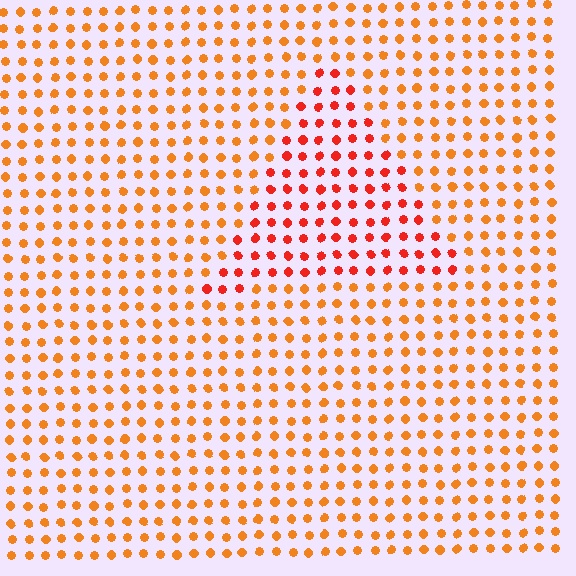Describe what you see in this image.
The image is filled with small orange elements in a uniform arrangement. A triangle-shaped region is visible where the elements are tinted to a slightly different hue, forming a subtle color boundary.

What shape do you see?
I see a triangle.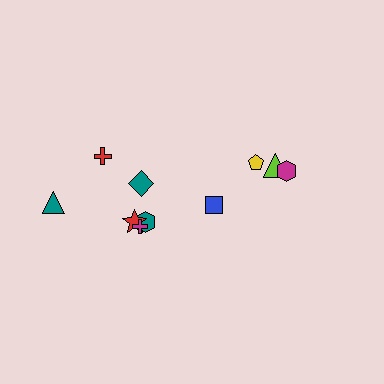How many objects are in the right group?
There are 4 objects.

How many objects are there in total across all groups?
There are 10 objects.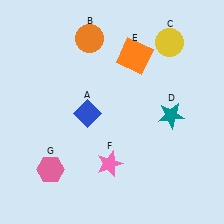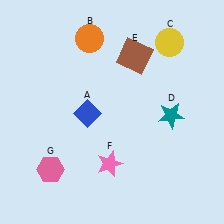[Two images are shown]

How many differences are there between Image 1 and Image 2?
There is 1 difference between the two images.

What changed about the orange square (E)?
In Image 1, E is orange. In Image 2, it changed to brown.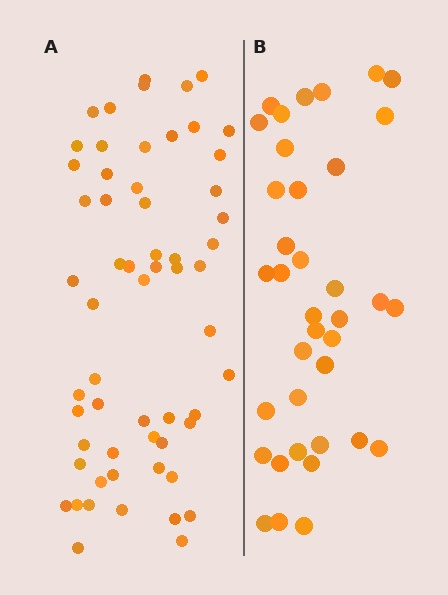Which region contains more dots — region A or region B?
Region A (the left region) has more dots.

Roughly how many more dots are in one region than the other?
Region A has approximately 20 more dots than region B.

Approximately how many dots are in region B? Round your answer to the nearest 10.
About 40 dots. (The exact count is 37, which rounds to 40.)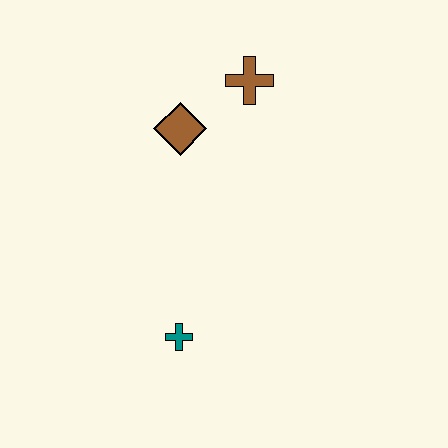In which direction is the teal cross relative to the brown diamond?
The teal cross is below the brown diamond.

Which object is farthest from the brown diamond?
The teal cross is farthest from the brown diamond.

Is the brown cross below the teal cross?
No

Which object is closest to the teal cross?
The brown diamond is closest to the teal cross.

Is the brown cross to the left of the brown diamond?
No